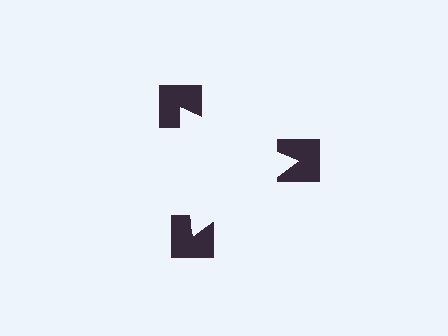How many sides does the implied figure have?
3 sides.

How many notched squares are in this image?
There are 3 — one at each vertex of the illusory triangle.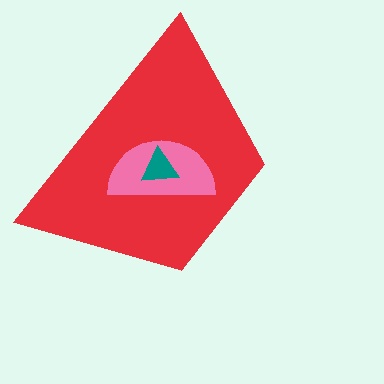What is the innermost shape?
The teal triangle.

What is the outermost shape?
The red trapezoid.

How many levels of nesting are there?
3.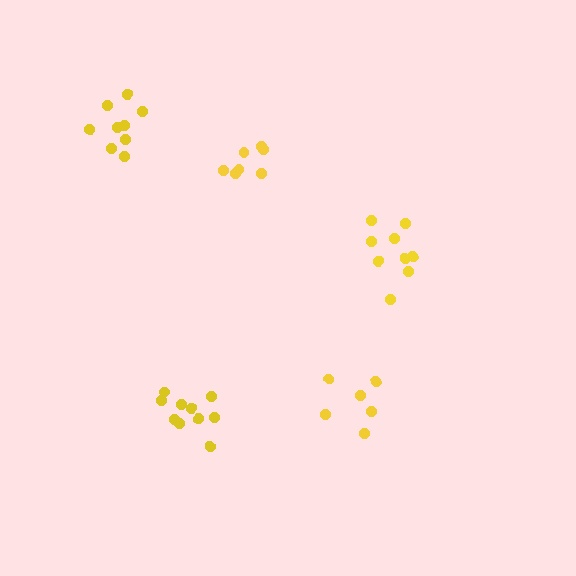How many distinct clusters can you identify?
There are 5 distinct clusters.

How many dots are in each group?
Group 1: 6 dots, Group 2: 9 dots, Group 3: 7 dots, Group 4: 10 dots, Group 5: 9 dots (41 total).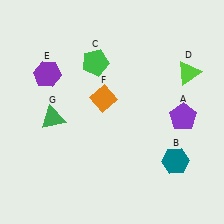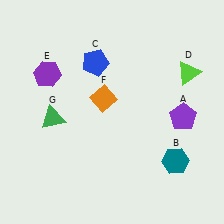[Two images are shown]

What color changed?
The pentagon (C) changed from green in Image 1 to blue in Image 2.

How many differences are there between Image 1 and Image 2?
There is 1 difference between the two images.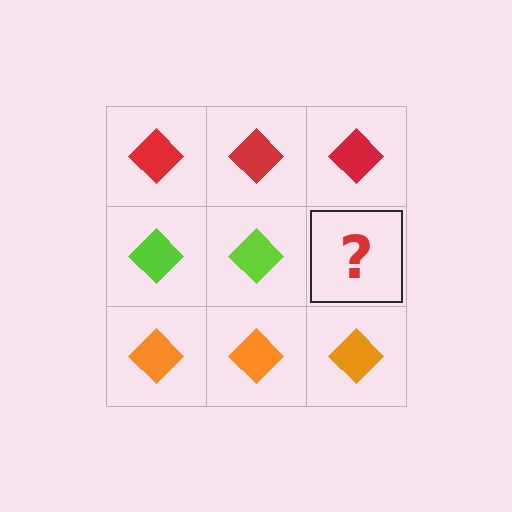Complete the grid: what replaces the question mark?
The question mark should be replaced with a lime diamond.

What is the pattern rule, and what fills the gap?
The rule is that each row has a consistent color. The gap should be filled with a lime diamond.